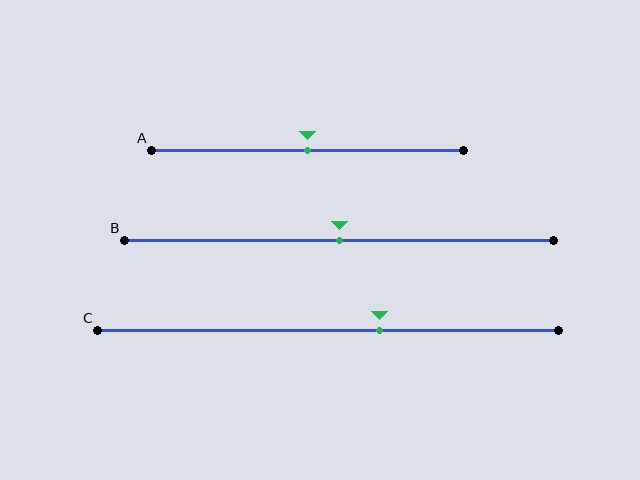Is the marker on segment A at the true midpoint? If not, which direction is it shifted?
Yes, the marker on segment A is at the true midpoint.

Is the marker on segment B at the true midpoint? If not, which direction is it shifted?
Yes, the marker on segment B is at the true midpoint.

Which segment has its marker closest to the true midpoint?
Segment A has its marker closest to the true midpoint.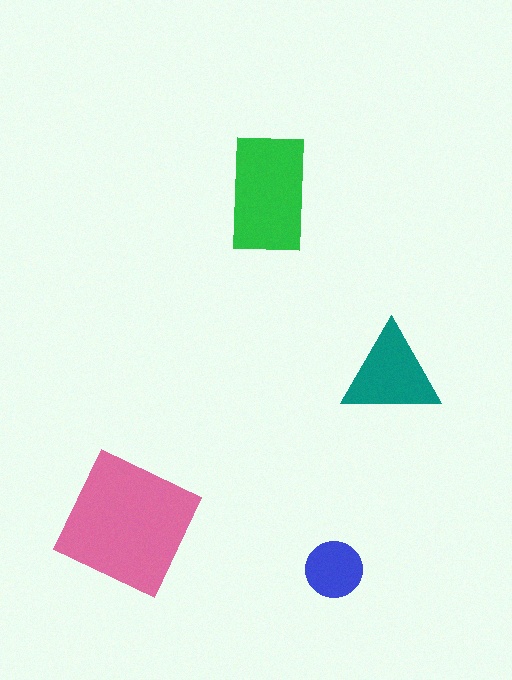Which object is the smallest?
The blue circle.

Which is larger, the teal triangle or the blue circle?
The teal triangle.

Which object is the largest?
The pink square.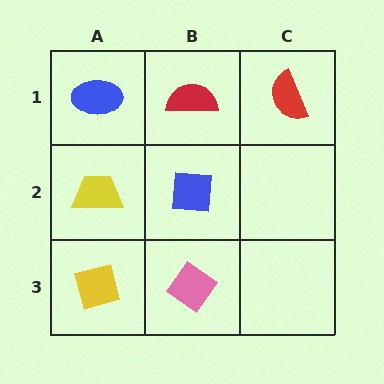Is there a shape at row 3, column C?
No, that cell is empty.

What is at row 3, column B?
A pink diamond.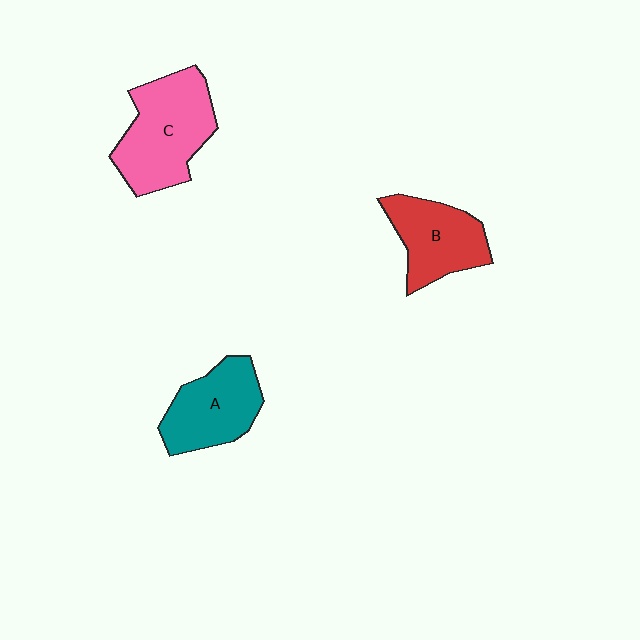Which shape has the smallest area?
Shape B (red).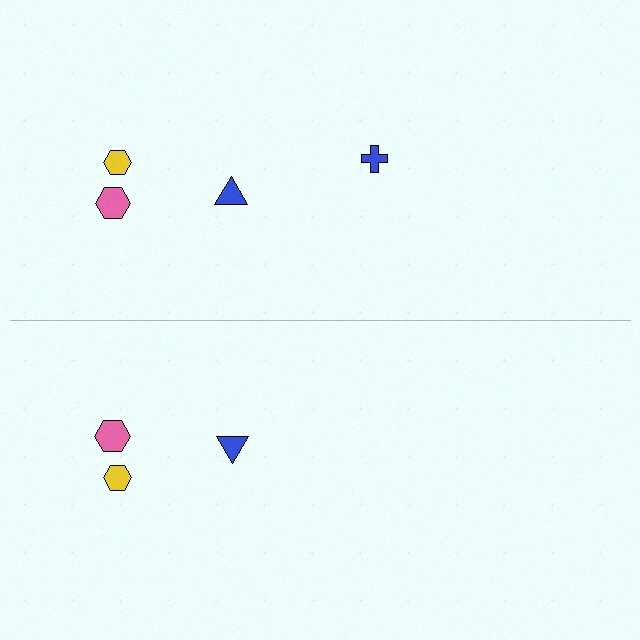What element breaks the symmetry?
A blue cross is missing from the bottom side.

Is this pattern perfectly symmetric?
No, the pattern is not perfectly symmetric. A blue cross is missing from the bottom side.